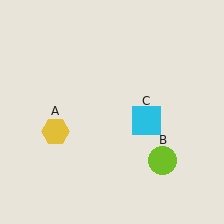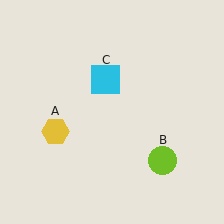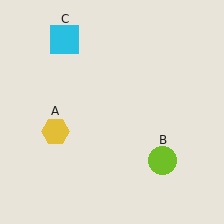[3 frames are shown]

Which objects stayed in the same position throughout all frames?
Yellow hexagon (object A) and lime circle (object B) remained stationary.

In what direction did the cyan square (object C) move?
The cyan square (object C) moved up and to the left.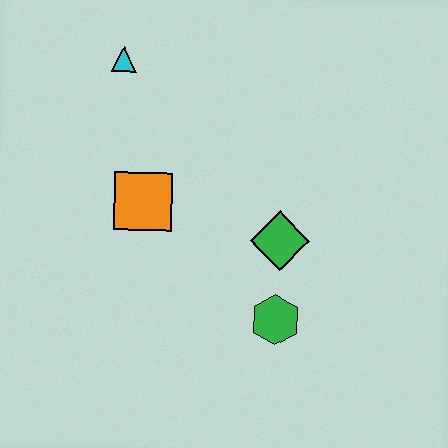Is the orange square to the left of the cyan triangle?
No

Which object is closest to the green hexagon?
The green diamond is closest to the green hexagon.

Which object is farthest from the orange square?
The green hexagon is farthest from the orange square.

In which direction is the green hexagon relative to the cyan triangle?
The green hexagon is below the cyan triangle.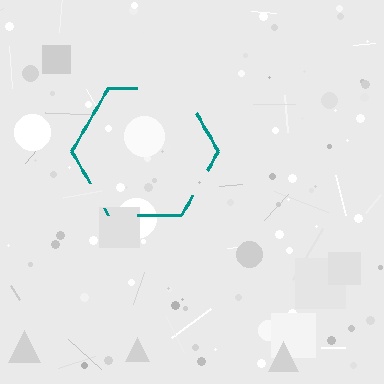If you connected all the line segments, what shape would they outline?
They would outline a hexagon.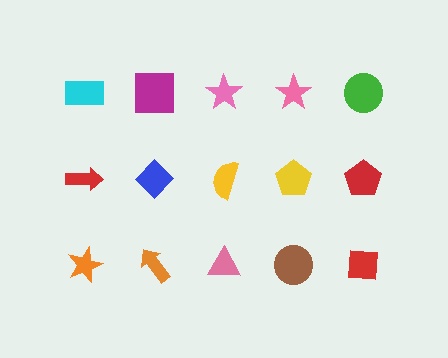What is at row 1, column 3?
A pink star.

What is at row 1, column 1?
A cyan rectangle.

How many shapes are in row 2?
5 shapes.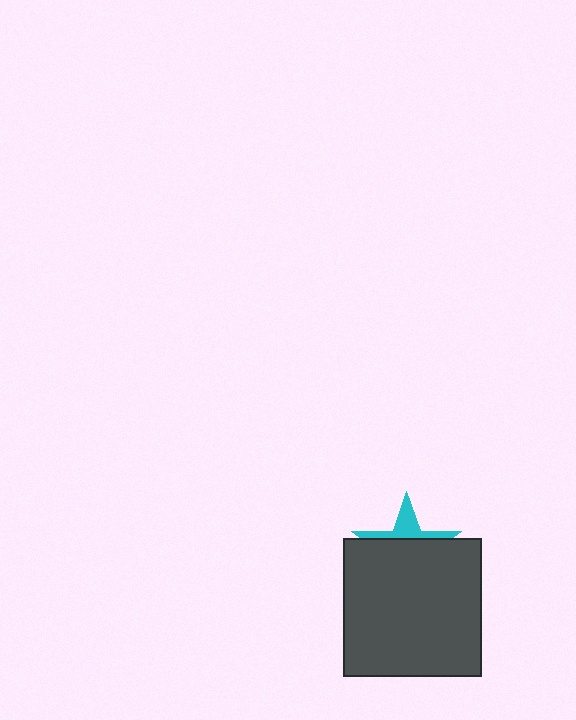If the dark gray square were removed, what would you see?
You would see the complete cyan star.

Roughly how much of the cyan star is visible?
A small part of it is visible (roughly 30%).